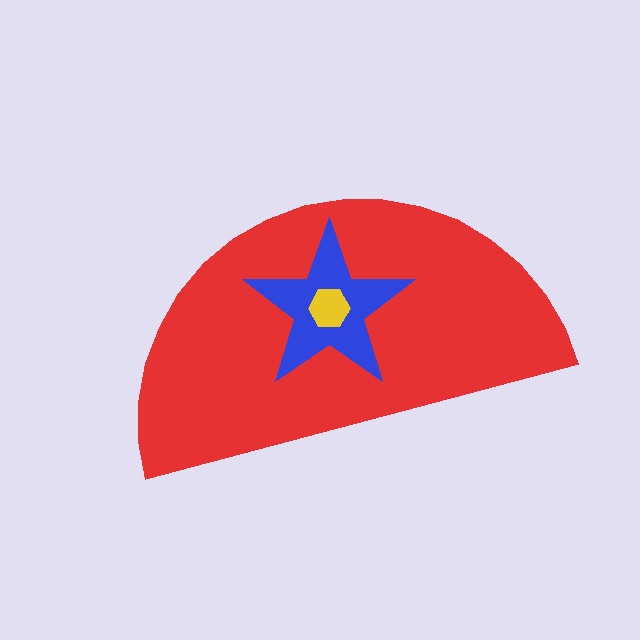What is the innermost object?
The yellow hexagon.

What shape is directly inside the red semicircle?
The blue star.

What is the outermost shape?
The red semicircle.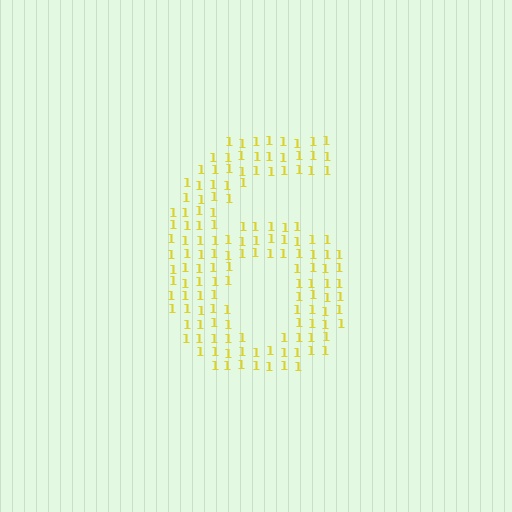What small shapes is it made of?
It is made of small digit 1's.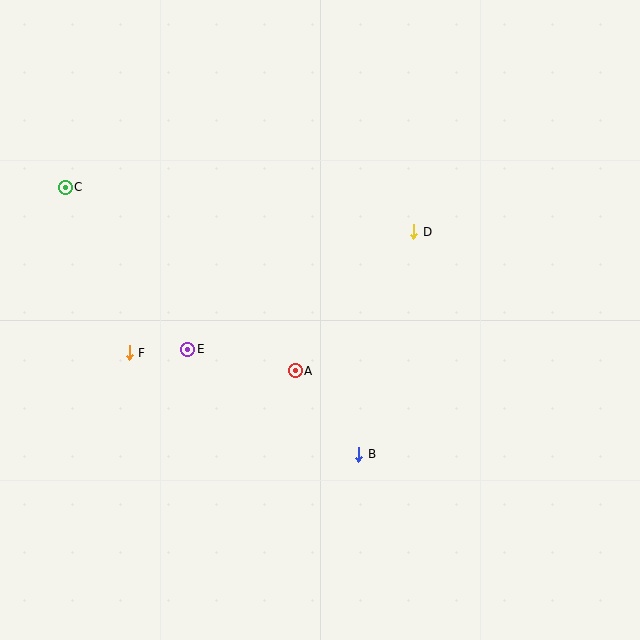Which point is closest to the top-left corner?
Point C is closest to the top-left corner.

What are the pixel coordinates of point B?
Point B is at (359, 454).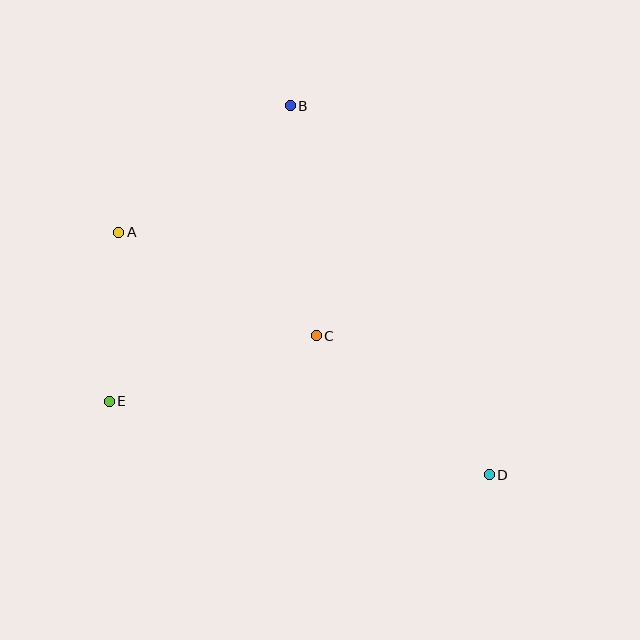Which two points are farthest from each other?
Points A and D are farthest from each other.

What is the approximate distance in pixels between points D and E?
The distance between D and E is approximately 387 pixels.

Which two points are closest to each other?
Points A and E are closest to each other.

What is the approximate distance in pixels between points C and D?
The distance between C and D is approximately 222 pixels.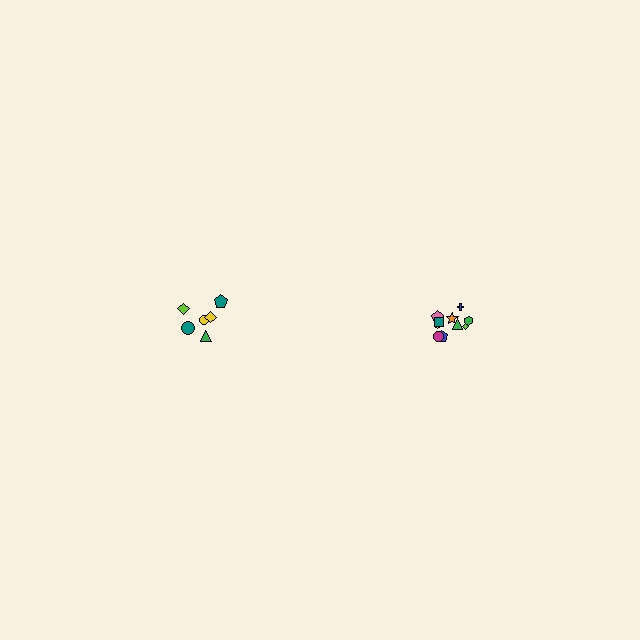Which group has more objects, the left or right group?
The right group.